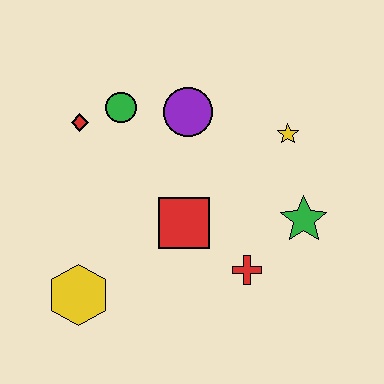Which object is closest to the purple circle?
The green circle is closest to the purple circle.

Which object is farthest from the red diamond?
The green star is farthest from the red diamond.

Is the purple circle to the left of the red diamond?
No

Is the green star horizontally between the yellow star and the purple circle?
No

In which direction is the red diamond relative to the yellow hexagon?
The red diamond is above the yellow hexagon.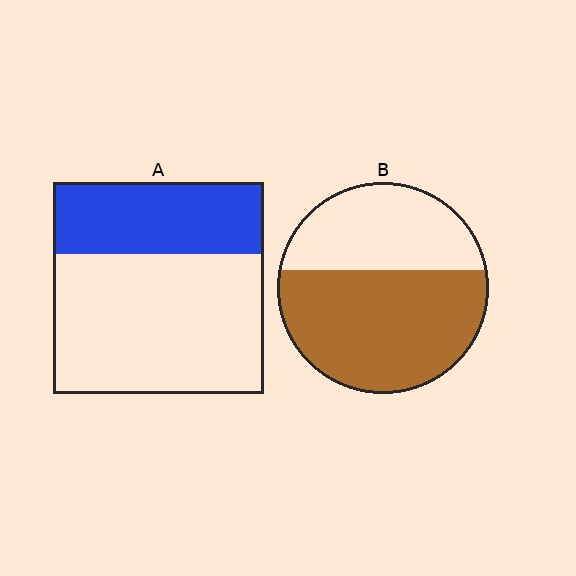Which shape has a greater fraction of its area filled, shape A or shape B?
Shape B.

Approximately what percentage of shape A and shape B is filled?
A is approximately 35% and B is approximately 60%.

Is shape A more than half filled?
No.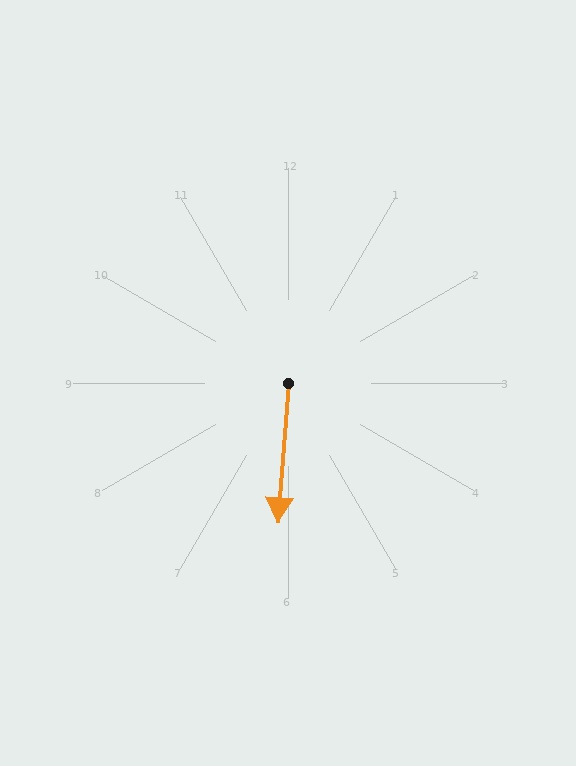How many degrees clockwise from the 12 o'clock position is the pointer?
Approximately 184 degrees.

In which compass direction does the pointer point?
South.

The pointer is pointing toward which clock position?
Roughly 6 o'clock.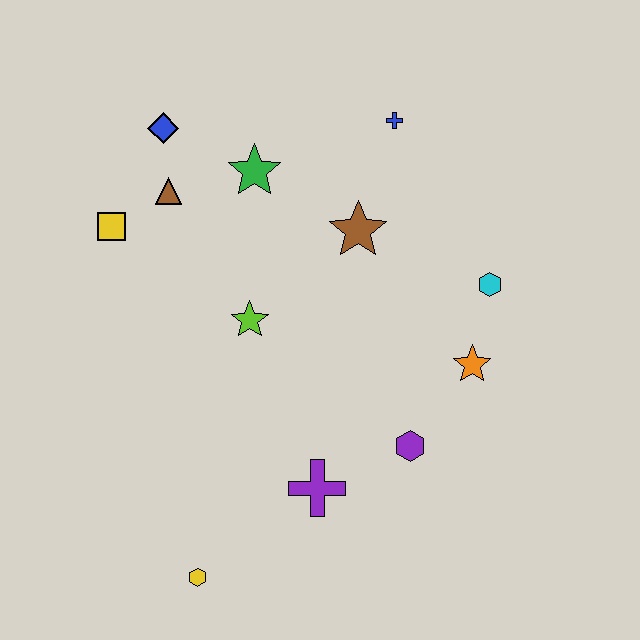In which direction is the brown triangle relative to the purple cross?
The brown triangle is above the purple cross.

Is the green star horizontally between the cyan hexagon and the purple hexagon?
No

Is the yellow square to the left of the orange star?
Yes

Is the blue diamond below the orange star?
No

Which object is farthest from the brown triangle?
The yellow hexagon is farthest from the brown triangle.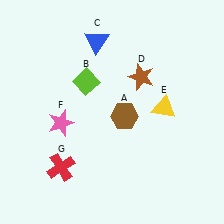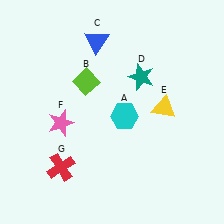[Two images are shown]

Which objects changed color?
A changed from brown to cyan. D changed from brown to teal.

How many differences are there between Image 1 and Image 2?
There are 2 differences between the two images.